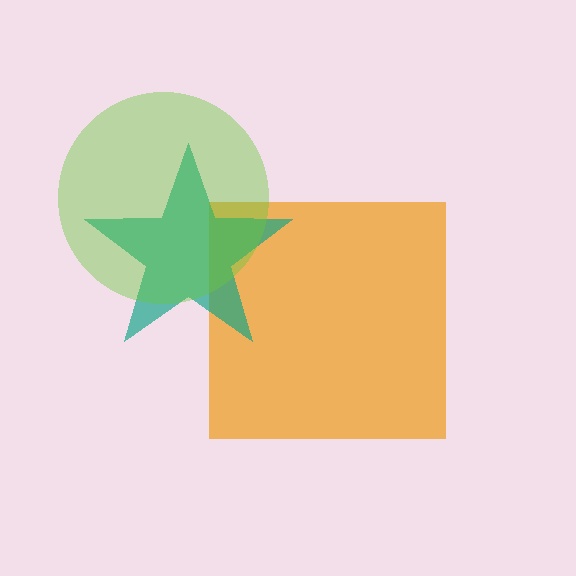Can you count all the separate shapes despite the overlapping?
Yes, there are 3 separate shapes.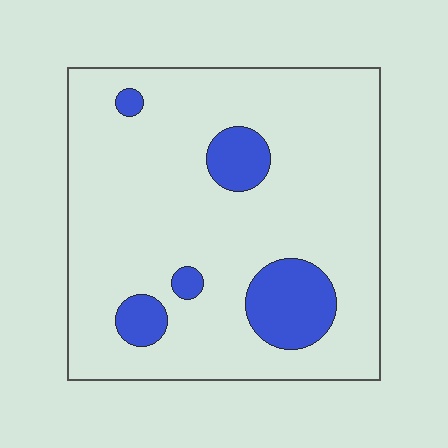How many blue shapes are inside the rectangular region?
5.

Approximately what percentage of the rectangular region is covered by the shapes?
Approximately 15%.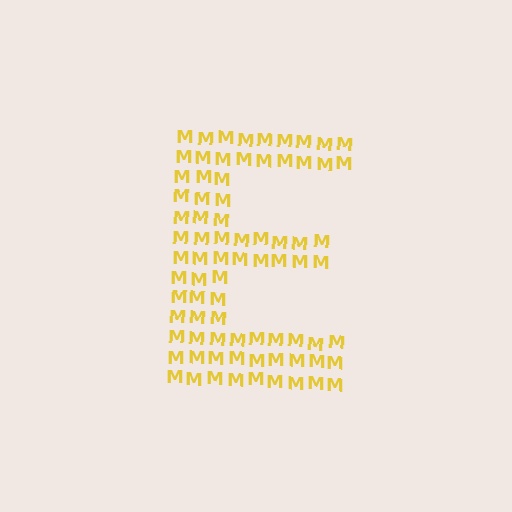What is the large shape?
The large shape is the letter E.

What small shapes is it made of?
It is made of small letter M's.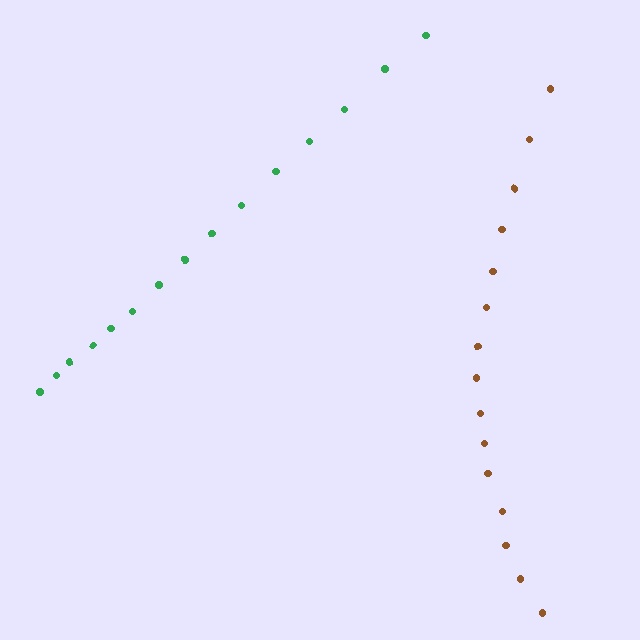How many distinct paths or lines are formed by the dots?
There are 2 distinct paths.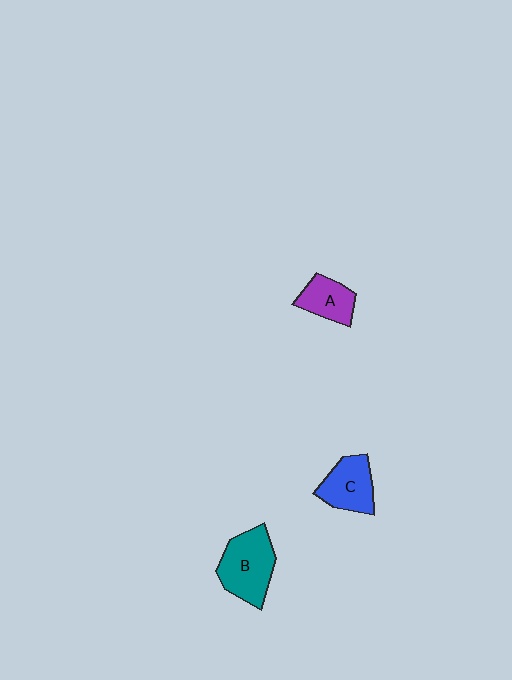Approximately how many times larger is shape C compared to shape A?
Approximately 1.3 times.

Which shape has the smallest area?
Shape A (purple).